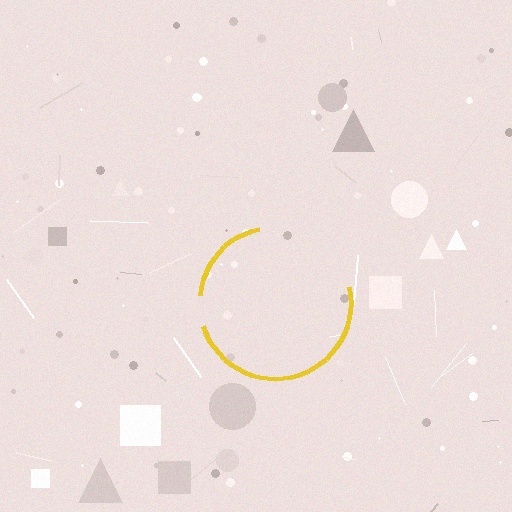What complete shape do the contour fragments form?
The contour fragments form a circle.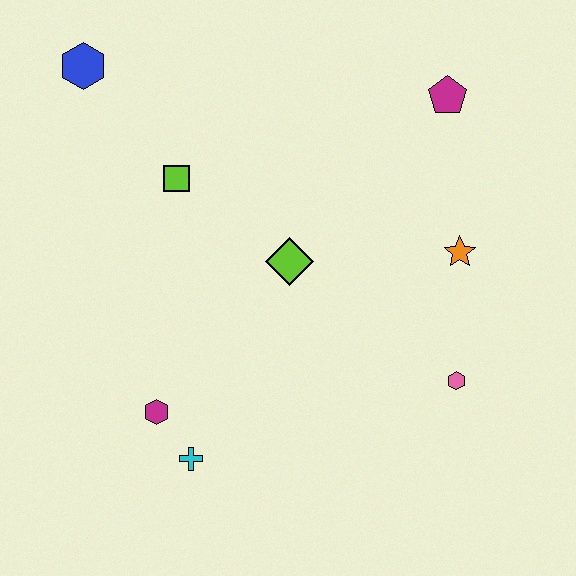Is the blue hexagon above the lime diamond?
Yes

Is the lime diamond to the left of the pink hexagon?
Yes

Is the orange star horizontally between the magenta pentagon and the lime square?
No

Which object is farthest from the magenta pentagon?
The cyan cross is farthest from the magenta pentagon.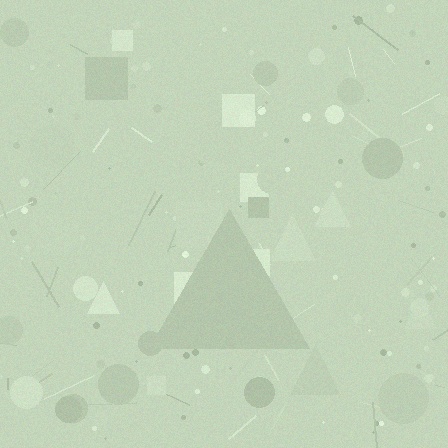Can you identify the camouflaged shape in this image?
The camouflaged shape is a triangle.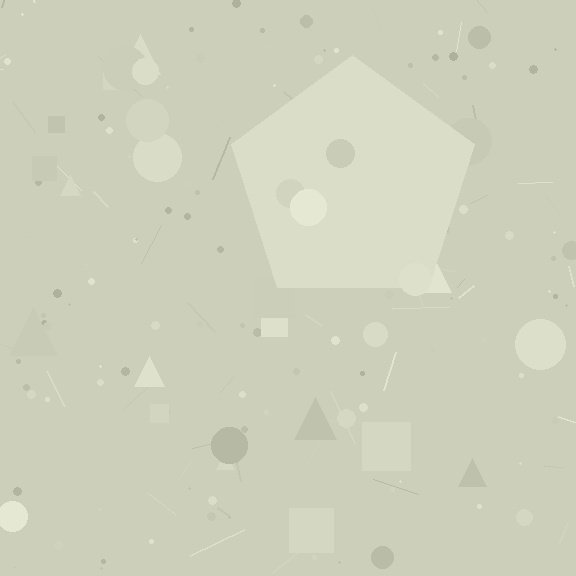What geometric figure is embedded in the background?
A pentagon is embedded in the background.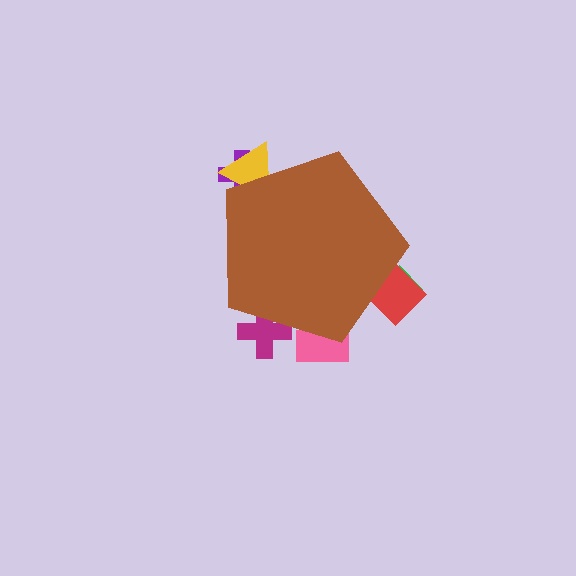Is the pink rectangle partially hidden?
Yes, the pink rectangle is partially hidden behind the brown pentagon.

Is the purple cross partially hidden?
Yes, the purple cross is partially hidden behind the brown pentagon.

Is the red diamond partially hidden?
Yes, the red diamond is partially hidden behind the brown pentagon.